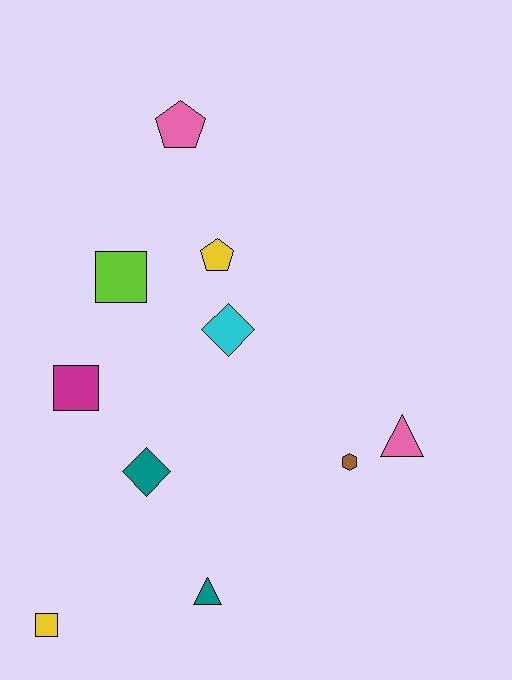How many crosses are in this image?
There are no crosses.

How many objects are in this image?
There are 10 objects.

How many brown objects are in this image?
There is 1 brown object.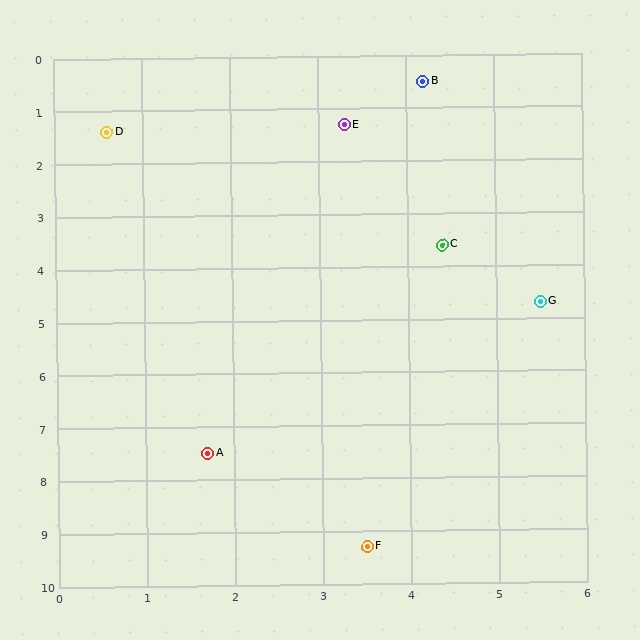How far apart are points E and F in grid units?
Points E and F are about 8.0 grid units apart.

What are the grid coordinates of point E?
Point E is at approximately (3.3, 1.3).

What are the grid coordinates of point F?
Point F is at approximately (3.5, 9.3).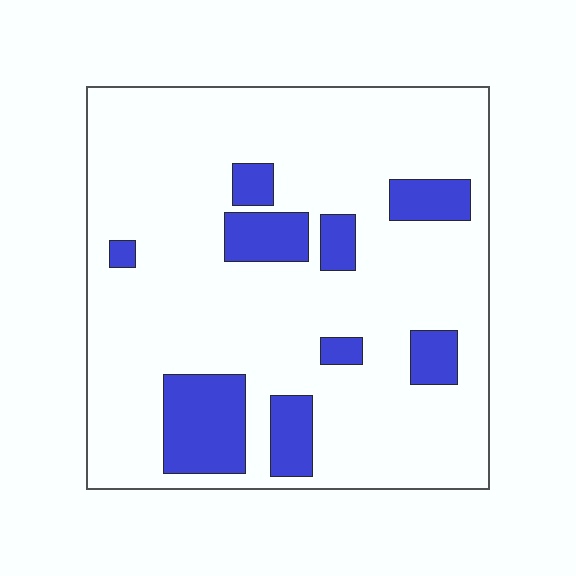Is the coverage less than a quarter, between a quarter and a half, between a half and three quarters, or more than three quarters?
Less than a quarter.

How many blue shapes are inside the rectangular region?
9.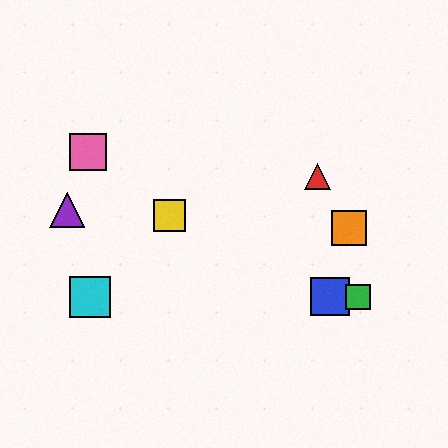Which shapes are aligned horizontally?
The blue square, the green square, the cyan square are aligned horizontally.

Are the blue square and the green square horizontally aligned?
Yes, both are at y≈297.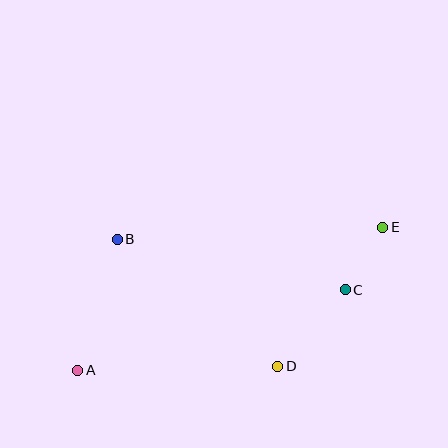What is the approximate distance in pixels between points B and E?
The distance between B and E is approximately 266 pixels.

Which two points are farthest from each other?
Points A and E are farthest from each other.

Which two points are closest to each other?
Points C and E are closest to each other.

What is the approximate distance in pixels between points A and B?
The distance between A and B is approximately 137 pixels.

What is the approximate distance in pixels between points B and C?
The distance between B and C is approximately 234 pixels.